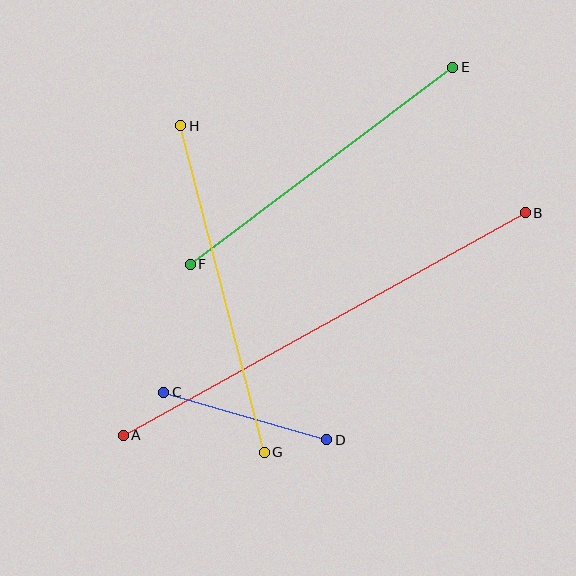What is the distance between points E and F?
The distance is approximately 328 pixels.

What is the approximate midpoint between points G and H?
The midpoint is at approximately (222, 289) pixels.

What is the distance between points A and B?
The distance is approximately 459 pixels.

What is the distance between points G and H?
The distance is approximately 337 pixels.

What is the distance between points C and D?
The distance is approximately 169 pixels.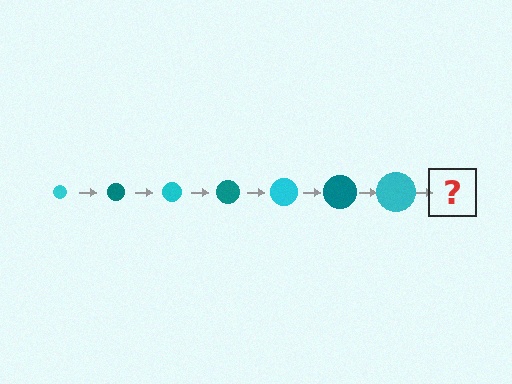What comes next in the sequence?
The next element should be a teal circle, larger than the previous one.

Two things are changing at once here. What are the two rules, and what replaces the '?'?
The two rules are that the circle grows larger each step and the color cycles through cyan and teal. The '?' should be a teal circle, larger than the previous one.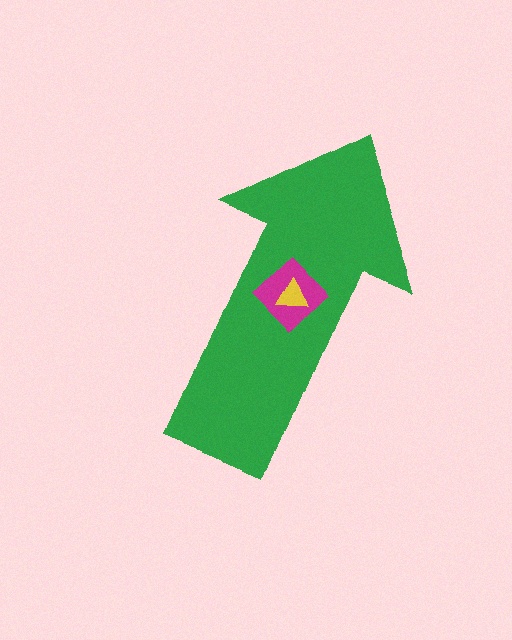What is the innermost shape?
The yellow triangle.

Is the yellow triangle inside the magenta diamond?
Yes.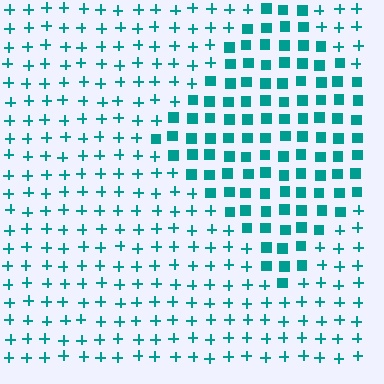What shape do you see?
I see a diamond.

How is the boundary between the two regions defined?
The boundary is defined by a change in element shape: squares inside vs. plus signs outside. All elements share the same color and spacing.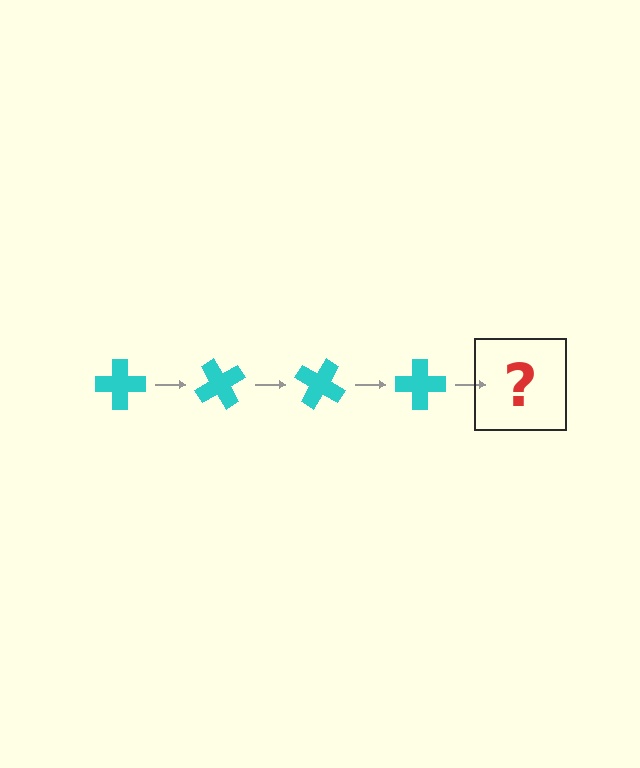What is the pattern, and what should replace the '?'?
The pattern is that the cross rotates 60 degrees each step. The '?' should be a cyan cross rotated 240 degrees.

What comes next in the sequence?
The next element should be a cyan cross rotated 240 degrees.